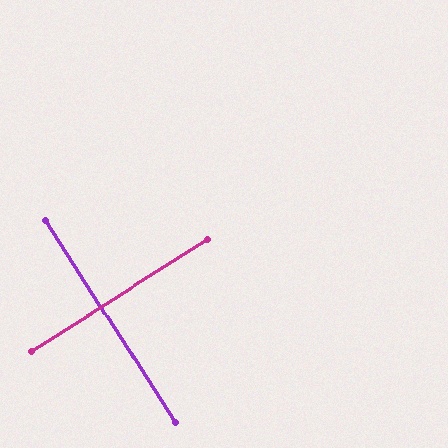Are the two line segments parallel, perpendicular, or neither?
Perpendicular — they meet at approximately 90°.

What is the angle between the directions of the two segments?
Approximately 90 degrees.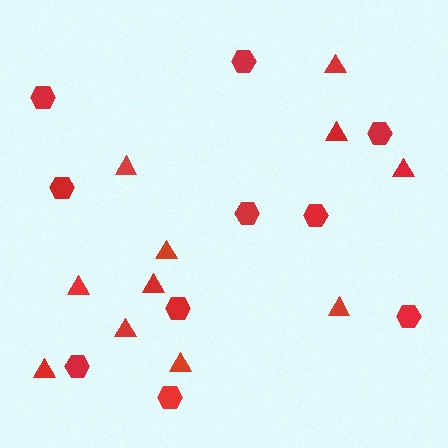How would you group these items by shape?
There are 2 groups: one group of hexagons (10) and one group of triangles (11).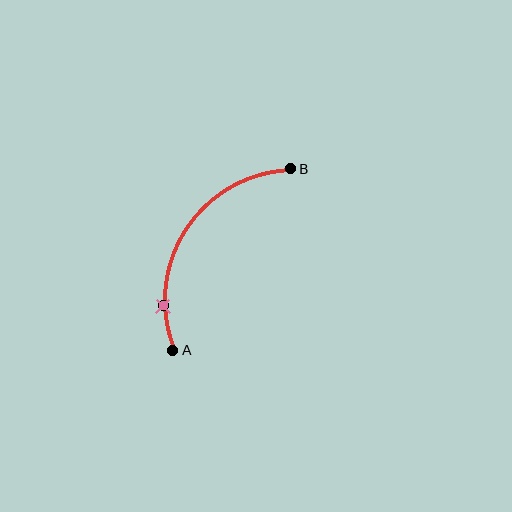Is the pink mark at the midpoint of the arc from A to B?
No. The pink mark lies on the arc but is closer to endpoint A. The arc midpoint would be at the point on the curve equidistant along the arc from both A and B.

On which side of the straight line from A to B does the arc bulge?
The arc bulges to the left of the straight line connecting A and B.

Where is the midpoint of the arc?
The arc midpoint is the point on the curve farthest from the straight line joining A and B. It sits to the left of that line.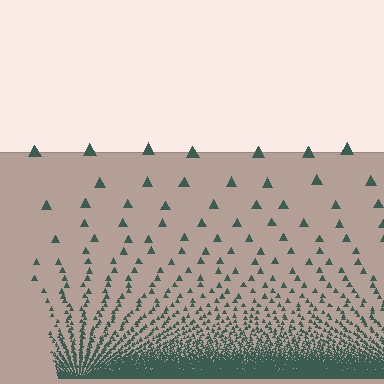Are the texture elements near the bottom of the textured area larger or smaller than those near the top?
Smaller. The gradient is inverted — elements near the bottom are smaller and denser.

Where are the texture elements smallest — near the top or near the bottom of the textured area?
Near the bottom.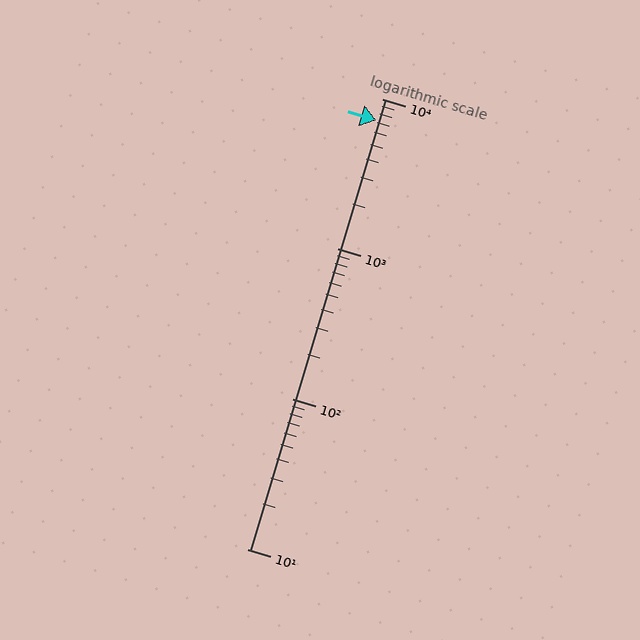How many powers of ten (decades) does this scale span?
The scale spans 3 decades, from 10 to 10000.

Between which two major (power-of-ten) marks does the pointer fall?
The pointer is between 1000 and 10000.